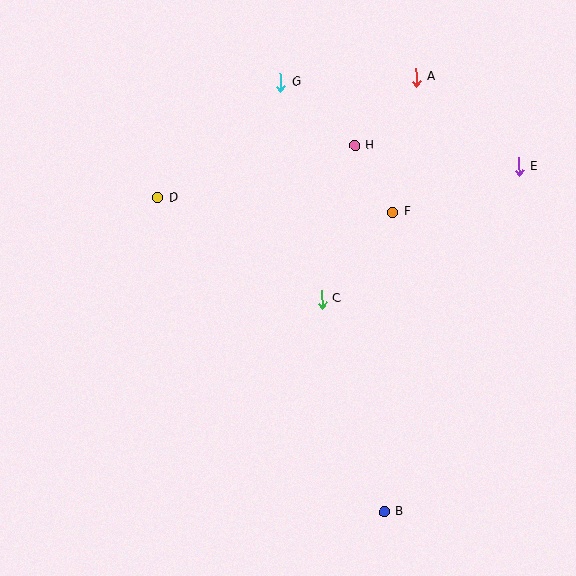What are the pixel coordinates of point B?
Point B is at (384, 511).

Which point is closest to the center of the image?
Point C at (322, 299) is closest to the center.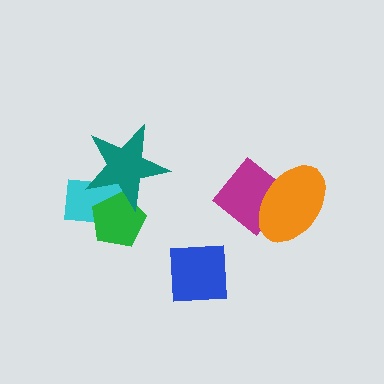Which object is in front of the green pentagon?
The teal star is in front of the green pentagon.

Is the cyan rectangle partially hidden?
Yes, it is partially covered by another shape.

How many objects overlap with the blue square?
0 objects overlap with the blue square.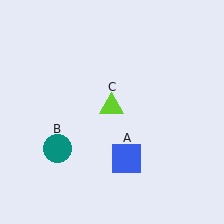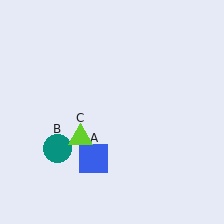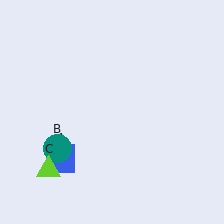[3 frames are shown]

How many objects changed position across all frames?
2 objects changed position: blue square (object A), lime triangle (object C).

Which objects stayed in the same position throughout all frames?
Teal circle (object B) remained stationary.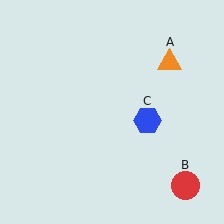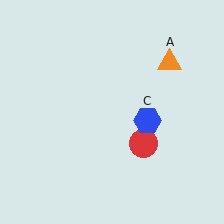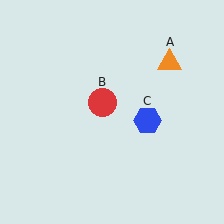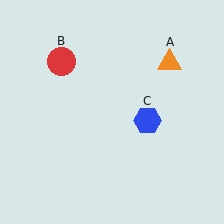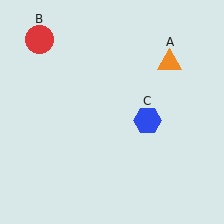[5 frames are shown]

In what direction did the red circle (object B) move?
The red circle (object B) moved up and to the left.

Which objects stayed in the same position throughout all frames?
Orange triangle (object A) and blue hexagon (object C) remained stationary.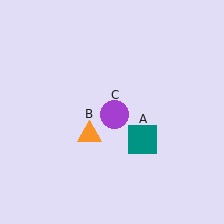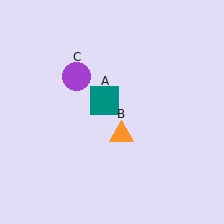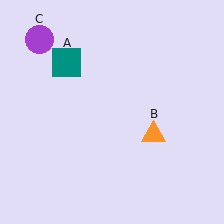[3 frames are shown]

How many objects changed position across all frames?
3 objects changed position: teal square (object A), orange triangle (object B), purple circle (object C).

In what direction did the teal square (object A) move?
The teal square (object A) moved up and to the left.